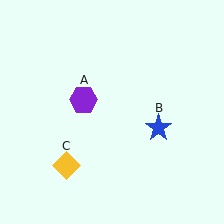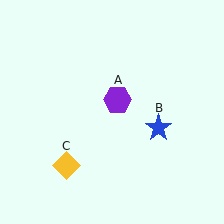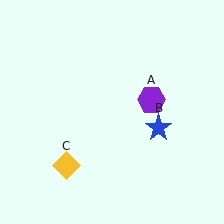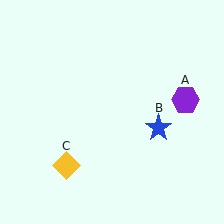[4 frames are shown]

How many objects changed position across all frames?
1 object changed position: purple hexagon (object A).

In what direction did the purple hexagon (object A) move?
The purple hexagon (object A) moved right.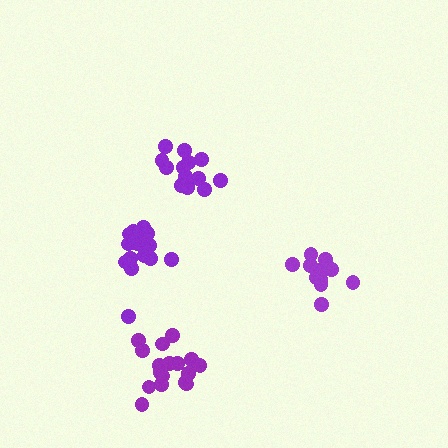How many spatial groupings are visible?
There are 4 spatial groupings.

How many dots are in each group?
Group 1: 17 dots, Group 2: 11 dots, Group 3: 13 dots, Group 4: 15 dots (56 total).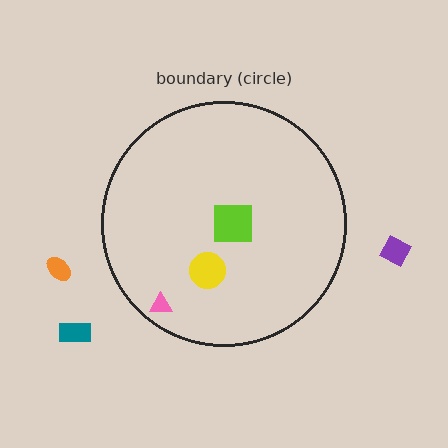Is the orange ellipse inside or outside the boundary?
Outside.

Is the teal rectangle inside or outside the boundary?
Outside.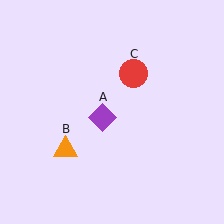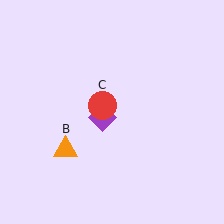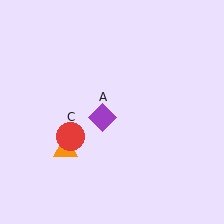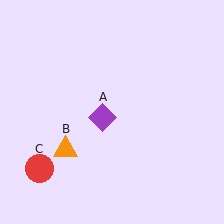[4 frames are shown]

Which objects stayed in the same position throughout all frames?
Purple diamond (object A) and orange triangle (object B) remained stationary.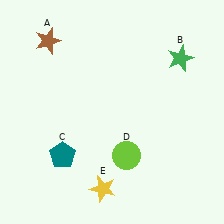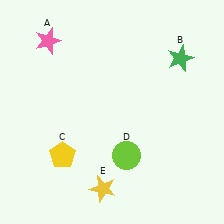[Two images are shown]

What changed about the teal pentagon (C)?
In Image 1, C is teal. In Image 2, it changed to yellow.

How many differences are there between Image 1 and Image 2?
There are 2 differences between the two images.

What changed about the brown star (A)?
In Image 1, A is brown. In Image 2, it changed to pink.